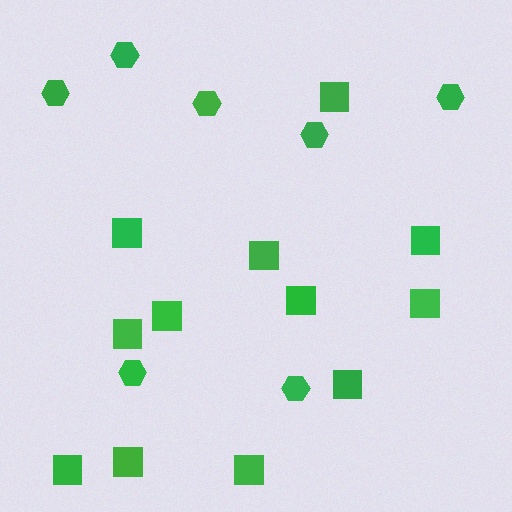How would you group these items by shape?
There are 2 groups: one group of hexagons (7) and one group of squares (12).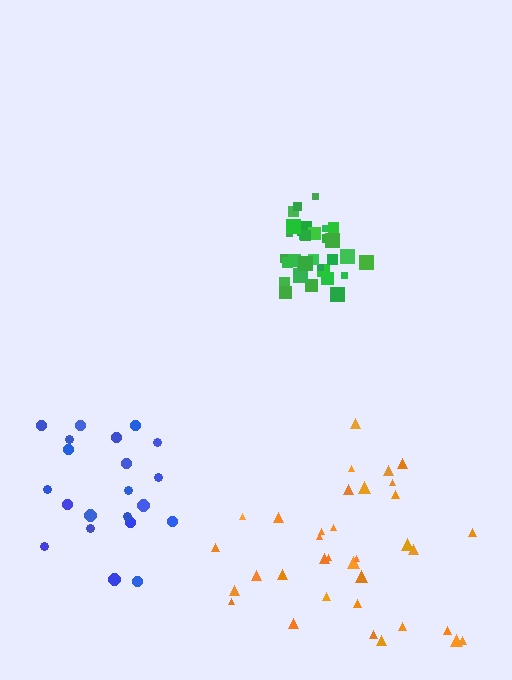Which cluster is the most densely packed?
Green.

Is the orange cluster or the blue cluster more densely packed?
Orange.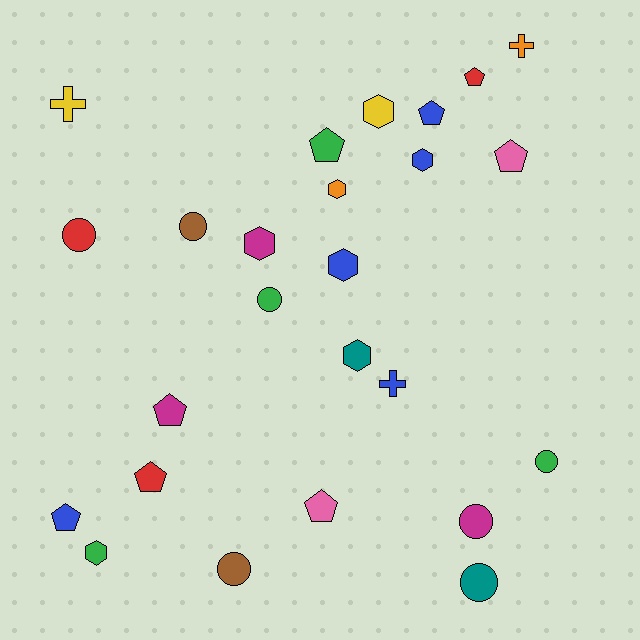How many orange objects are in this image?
There are 2 orange objects.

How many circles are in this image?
There are 7 circles.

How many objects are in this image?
There are 25 objects.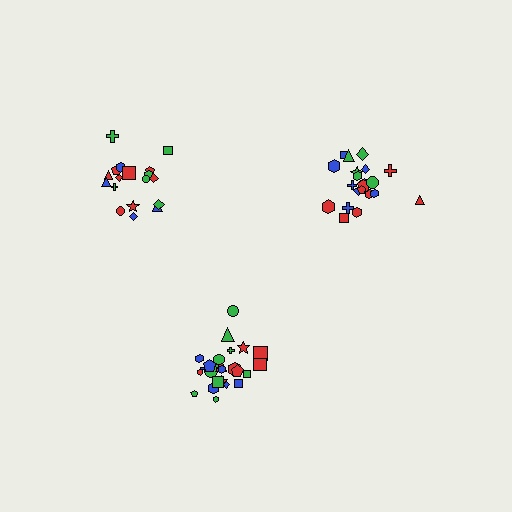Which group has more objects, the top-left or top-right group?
The top-right group.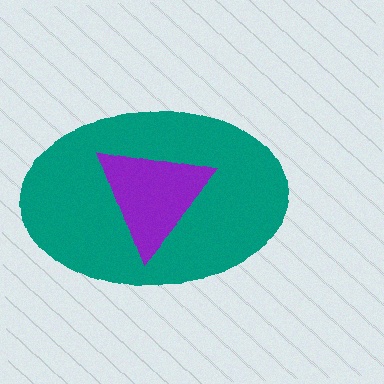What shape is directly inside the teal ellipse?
The purple triangle.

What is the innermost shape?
The purple triangle.